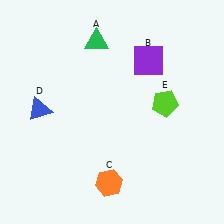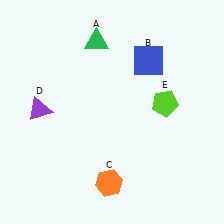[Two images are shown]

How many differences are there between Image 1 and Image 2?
There are 2 differences between the two images.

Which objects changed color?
B changed from purple to blue. D changed from blue to purple.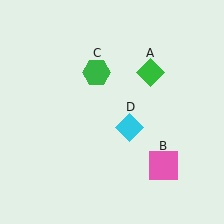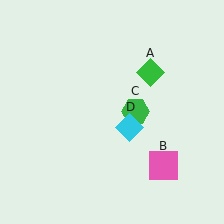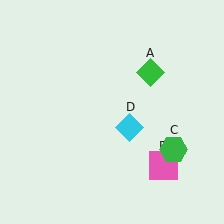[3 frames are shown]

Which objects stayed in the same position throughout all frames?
Green diamond (object A) and pink square (object B) and cyan diamond (object D) remained stationary.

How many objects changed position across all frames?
1 object changed position: green hexagon (object C).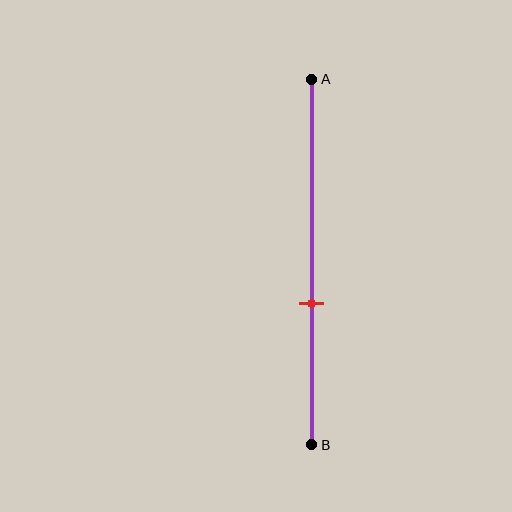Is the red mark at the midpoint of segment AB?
No, the mark is at about 60% from A, not at the 50% midpoint.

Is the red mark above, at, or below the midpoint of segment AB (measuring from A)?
The red mark is below the midpoint of segment AB.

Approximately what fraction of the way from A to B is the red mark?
The red mark is approximately 60% of the way from A to B.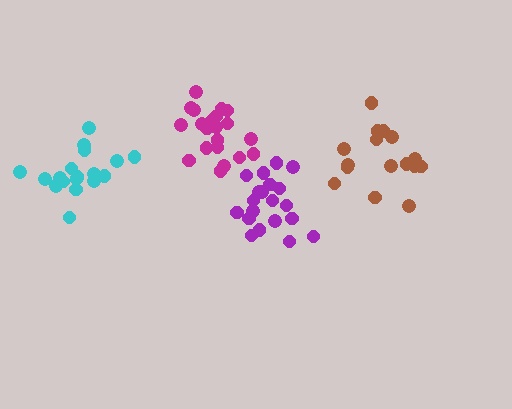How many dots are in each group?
Group 1: 16 dots, Group 2: 20 dots, Group 3: 18 dots, Group 4: 21 dots (75 total).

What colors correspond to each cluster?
The clusters are colored: brown, purple, cyan, magenta.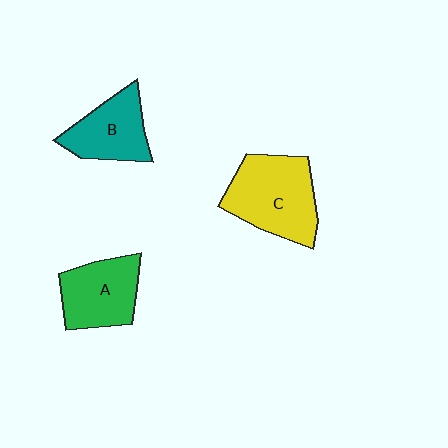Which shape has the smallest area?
Shape B (teal).